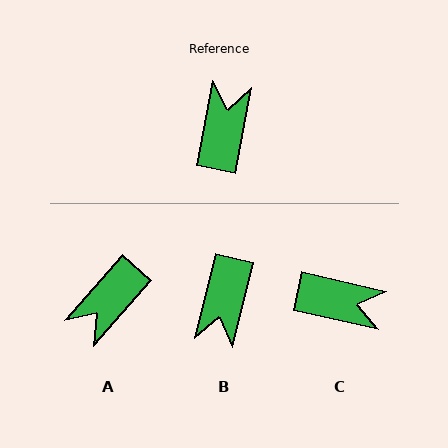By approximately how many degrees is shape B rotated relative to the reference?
Approximately 177 degrees counter-clockwise.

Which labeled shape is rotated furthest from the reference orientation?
B, about 177 degrees away.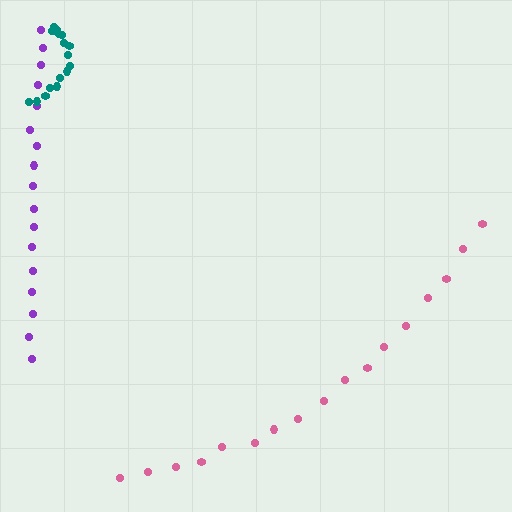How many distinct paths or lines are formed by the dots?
There are 3 distinct paths.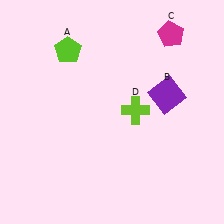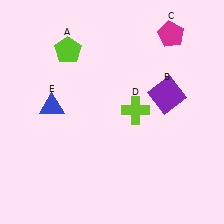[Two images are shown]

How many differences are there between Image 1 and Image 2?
There is 1 difference between the two images.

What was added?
A blue triangle (E) was added in Image 2.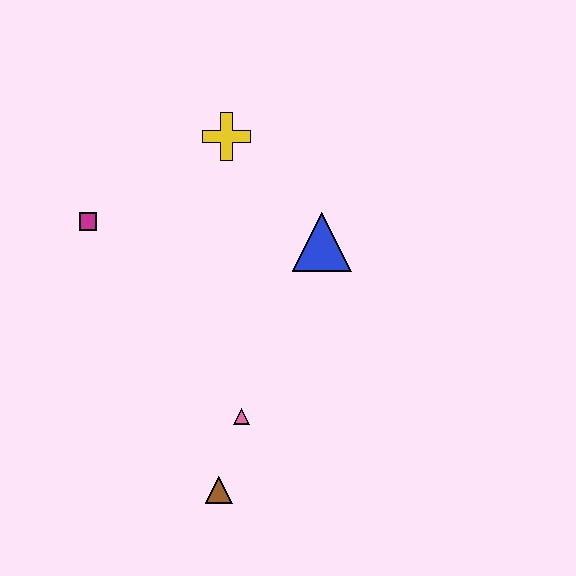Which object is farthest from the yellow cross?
The brown triangle is farthest from the yellow cross.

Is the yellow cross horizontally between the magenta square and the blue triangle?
Yes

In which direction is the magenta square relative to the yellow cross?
The magenta square is to the left of the yellow cross.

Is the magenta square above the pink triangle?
Yes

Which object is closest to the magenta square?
The yellow cross is closest to the magenta square.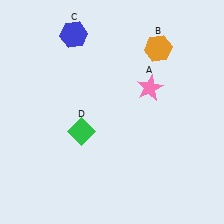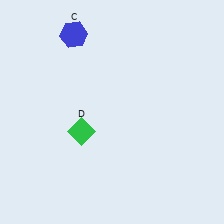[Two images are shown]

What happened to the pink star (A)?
The pink star (A) was removed in Image 2. It was in the top-right area of Image 1.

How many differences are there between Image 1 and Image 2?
There are 2 differences between the two images.